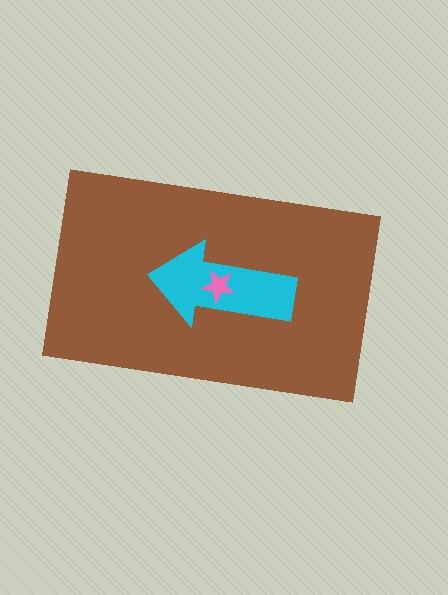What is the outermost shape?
The brown rectangle.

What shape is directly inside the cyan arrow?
The pink star.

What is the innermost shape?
The pink star.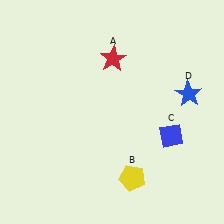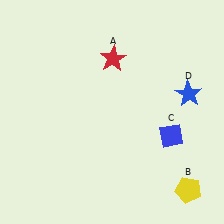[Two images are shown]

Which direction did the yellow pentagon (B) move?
The yellow pentagon (B) moved right.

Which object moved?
The yellow pentagon (B) moved right.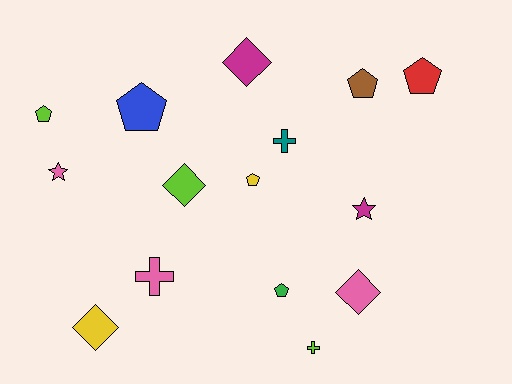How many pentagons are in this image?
There are 6 pentagons.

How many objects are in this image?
There are 15 objects.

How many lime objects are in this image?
There are 3 lime objects.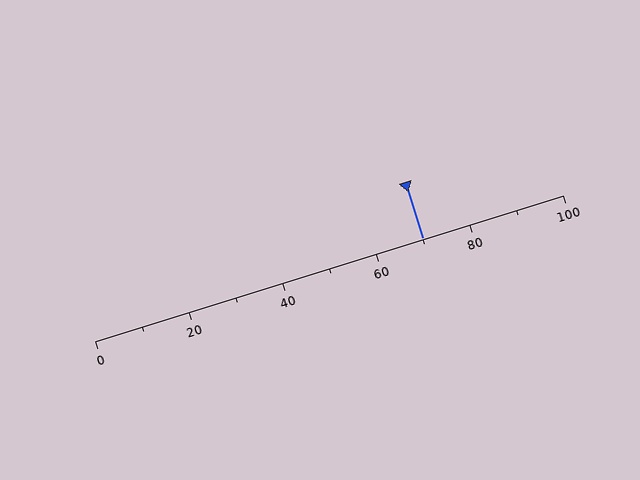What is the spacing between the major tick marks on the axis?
The major ticks are spaced 20 apart.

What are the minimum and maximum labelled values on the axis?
The axis runs from 0 to 100.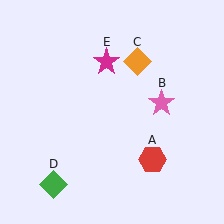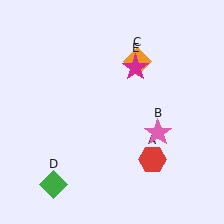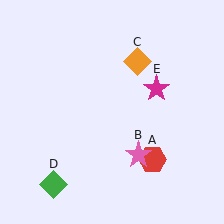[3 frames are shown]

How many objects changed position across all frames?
2 objects changed position: pink star (object B), magenta star (object E).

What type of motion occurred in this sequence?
The pink star (object B), magenta star (object E) rotated clockwise around the center of the scene.